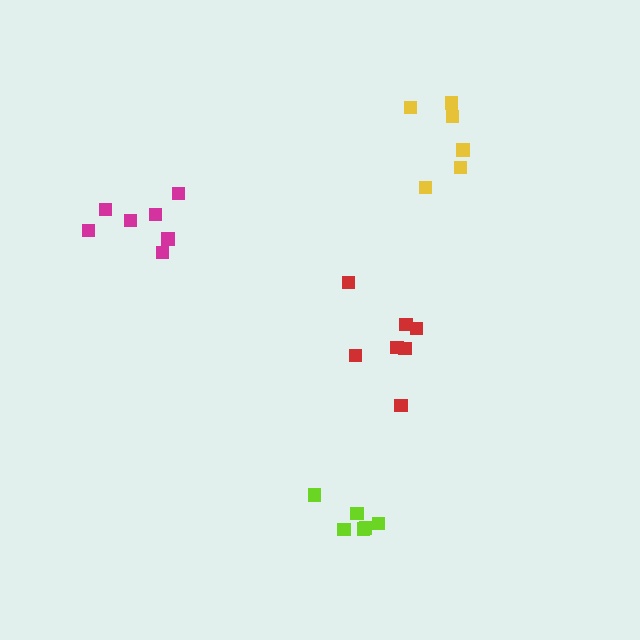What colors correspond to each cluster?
The clusters are colored: red, yellow, magenta, lime.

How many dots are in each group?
Group 1: 7 dots, Group 2: 6 dots, Group 3: 7 dots, Group 4: 6 dots (26 total).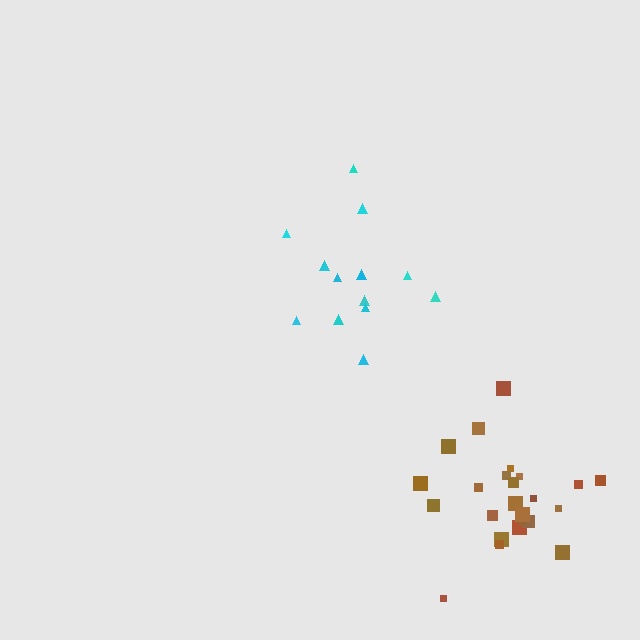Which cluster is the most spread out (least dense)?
Cyan.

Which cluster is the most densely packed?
Brown.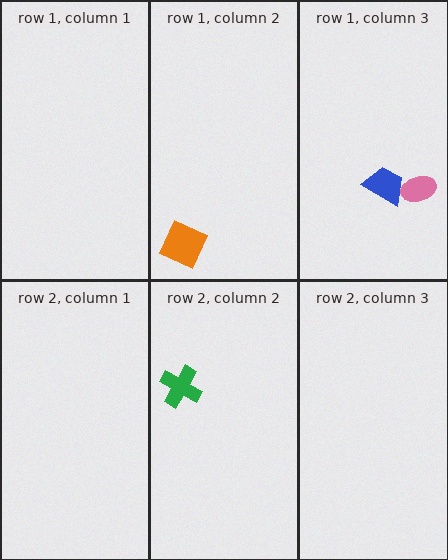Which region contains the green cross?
The row 2, column 2 region.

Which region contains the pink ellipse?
The row 1, column 3 region.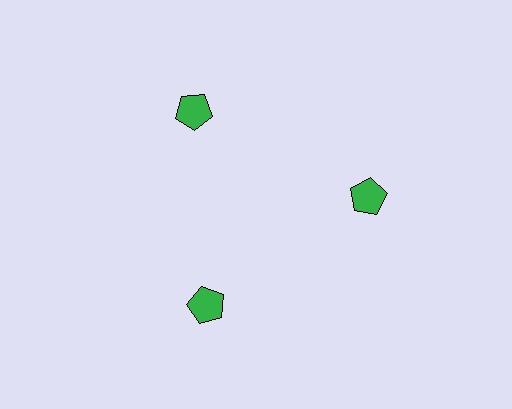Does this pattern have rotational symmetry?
Yes, this pattern has 3-fold rotational symmetry. It looks the same after rotating 120 degrees around the center.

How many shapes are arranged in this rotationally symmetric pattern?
There are 3 shapes, arranged in 3 groups of 1.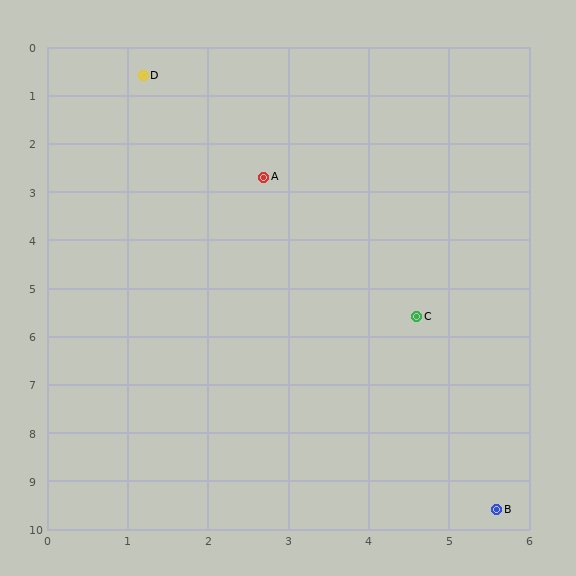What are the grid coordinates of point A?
Point A is at approximately (2.7, 2.7).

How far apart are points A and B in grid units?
Points A and B are about 7.5 grid units apart.